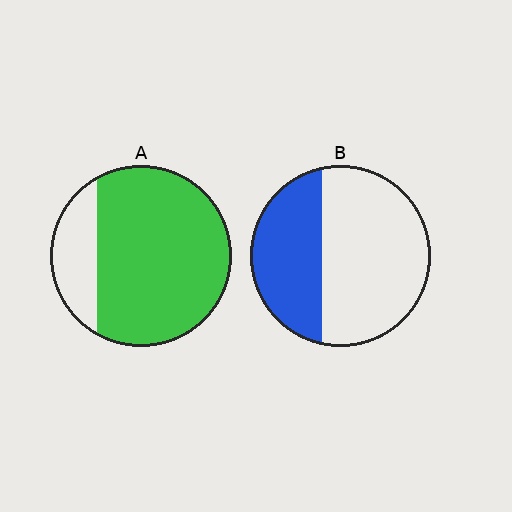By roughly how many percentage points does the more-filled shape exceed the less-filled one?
By roughly 40 percentage points (A over B).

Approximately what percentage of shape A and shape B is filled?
A is approximately 80% and B is approximately 35%.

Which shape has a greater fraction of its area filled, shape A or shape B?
Shape A.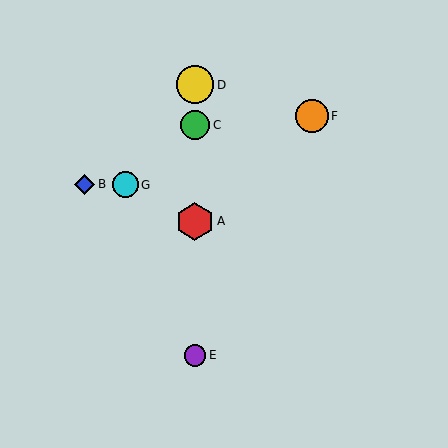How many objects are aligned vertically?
4 objects (A, C, D, E) are aligned vertically.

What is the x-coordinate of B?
Object B is at x≈85.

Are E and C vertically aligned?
Yes, both are at x≈195.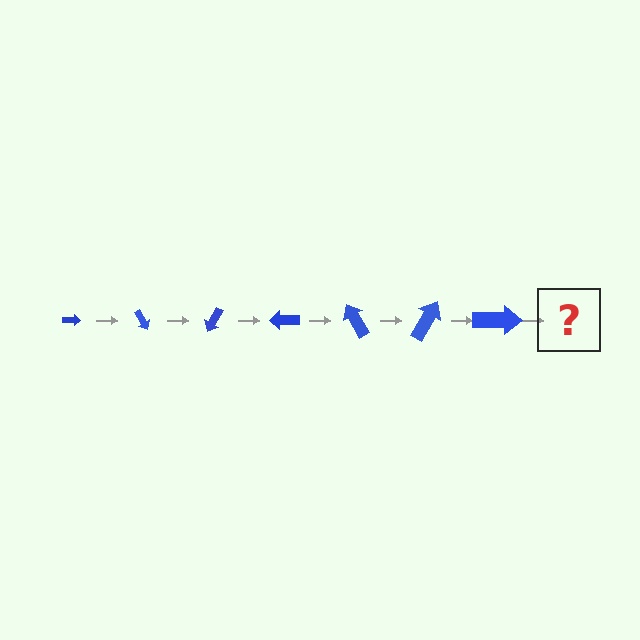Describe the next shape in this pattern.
It should be an arrow, larger than the previous one and rotated 420 degrees from the start.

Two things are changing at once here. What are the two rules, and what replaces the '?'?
The two rules are that the arrow grows larger each step and it rotates 60 degrees each step. The '?' should be an arrow, larger than the previous one and rotated 420 degrees from the start.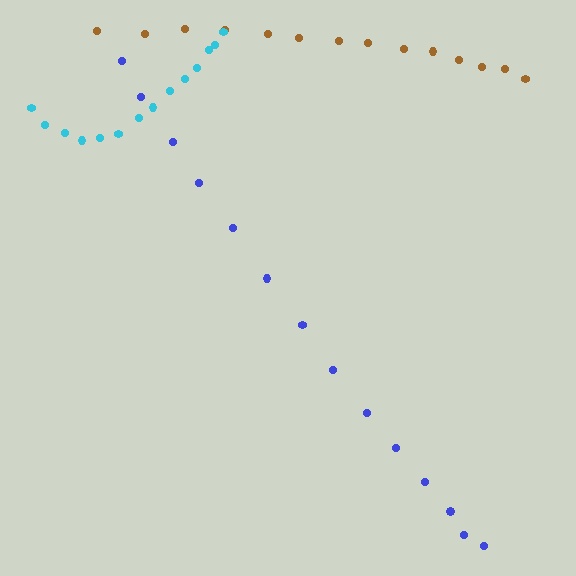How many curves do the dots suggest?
There are 3 distinct paths.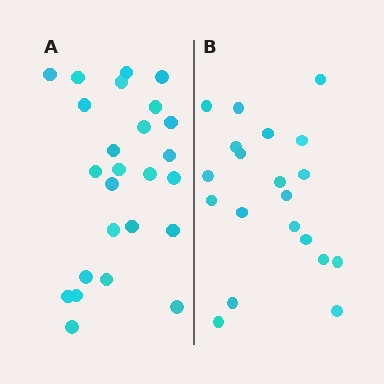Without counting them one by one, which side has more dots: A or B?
Region A (the left region) has more dots.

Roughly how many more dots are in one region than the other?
Region A has about 5 more dots than region B.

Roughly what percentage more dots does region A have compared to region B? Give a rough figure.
About 25% more.